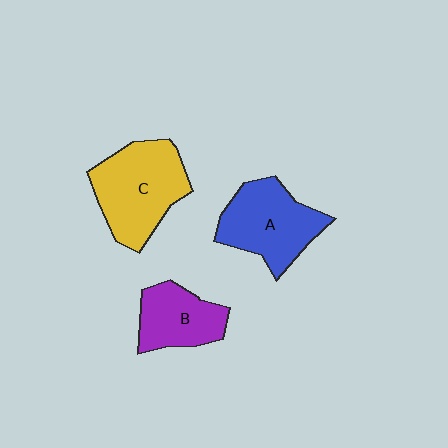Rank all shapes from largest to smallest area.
From largest to smallest: C (yellow), A (blue), B (purple).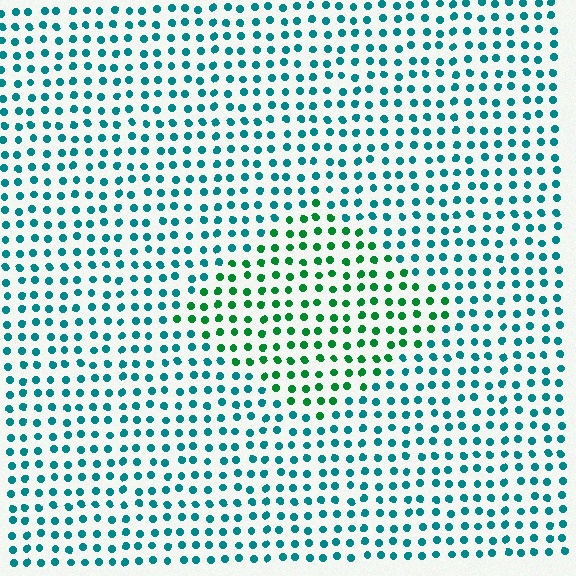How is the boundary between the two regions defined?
The boundary is defined purely by a slight shift in hue (about 41 degrees). Spacing, size, and orientation are identical on both sides.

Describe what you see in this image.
The image is filled with small teal elements in a uniform arrangement. A diamond-shaped region is visible where the elements are tinted to a slightly different hue, forming a subtle color boundary.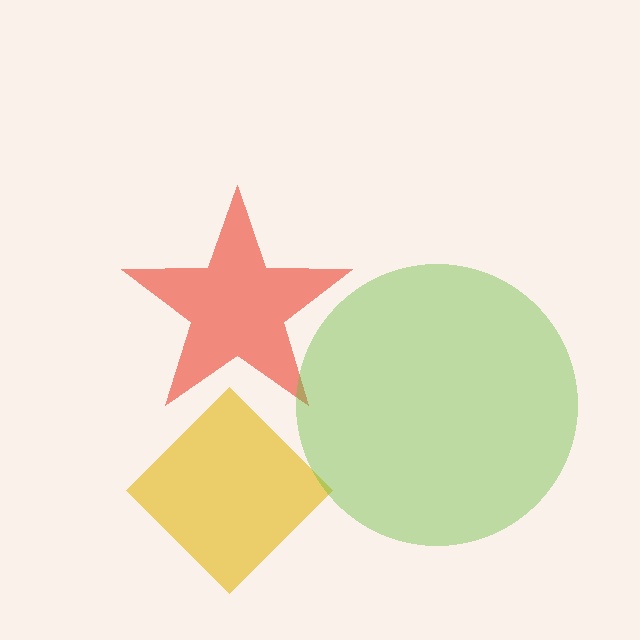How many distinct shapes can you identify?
There are 3 distinct shapes: a red star, a yellow diamond, a lime circle.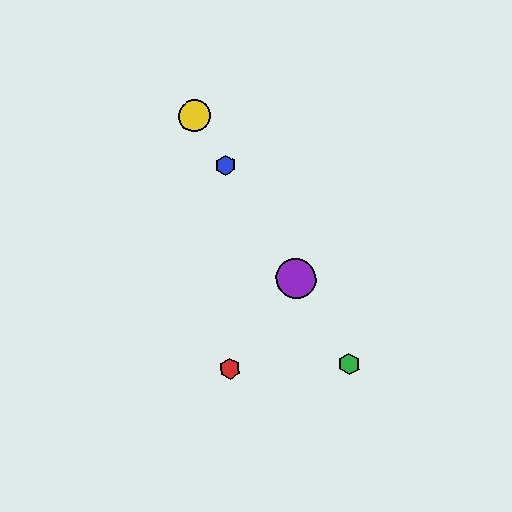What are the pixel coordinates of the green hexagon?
The green hexagon is at (349, 364).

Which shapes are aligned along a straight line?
The blue hexagon, the green hexagon, the yellow circle, the purple circle are aligned along a straight line.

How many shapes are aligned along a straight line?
4 shapes (the blue hexagon, the green hexagon, the yellow circle, the purple circle) are aligned along a straight line.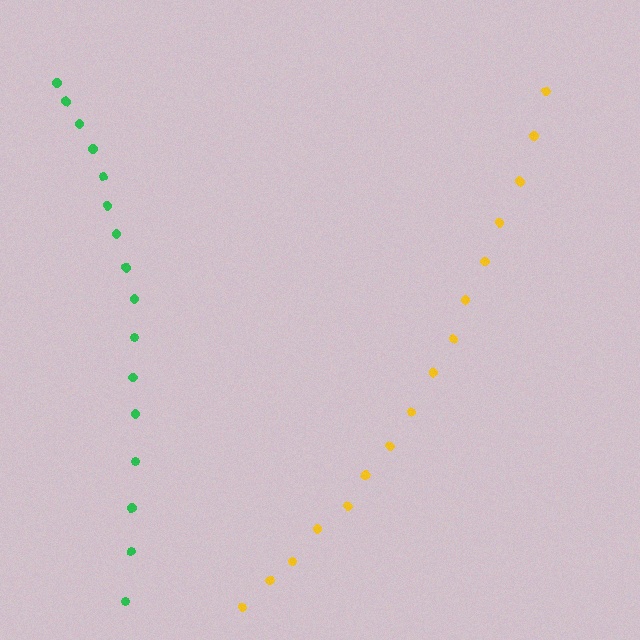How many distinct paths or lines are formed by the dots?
There are 2 distinct paths.